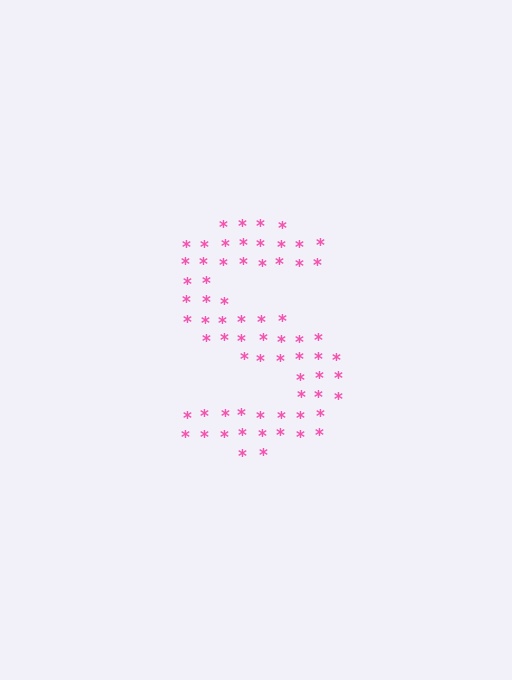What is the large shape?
The large shape is the letter S.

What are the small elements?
The small elements are asterisks.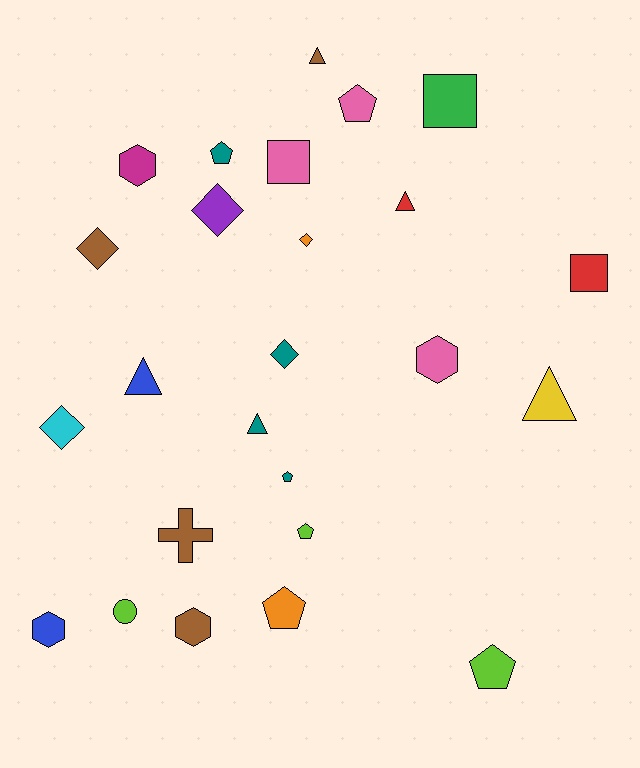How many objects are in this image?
There are 25 objects.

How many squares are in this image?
There are 3 squares.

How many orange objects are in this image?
There are 2 orange objects.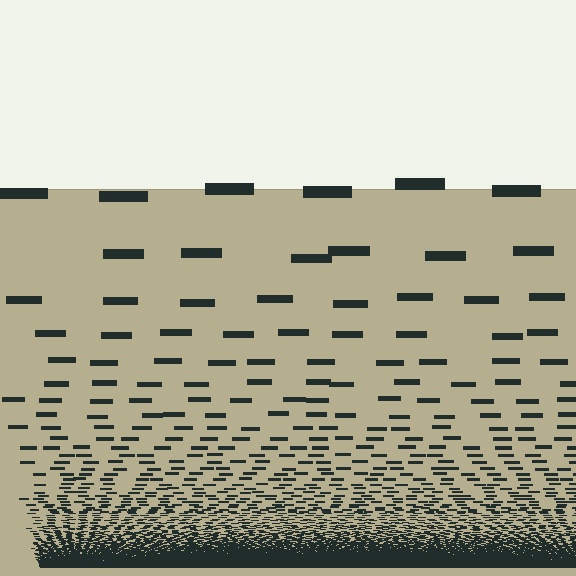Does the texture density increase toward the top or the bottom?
Density increases toward the bottom.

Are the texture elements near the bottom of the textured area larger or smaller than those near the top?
Smaller. The gradient is inverted — elements near the bottom are smaller and denser.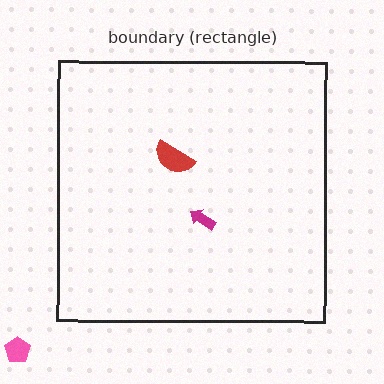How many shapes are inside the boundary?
2 inside, 1 outside.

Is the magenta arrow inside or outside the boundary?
Inside.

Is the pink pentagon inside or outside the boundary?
Outside.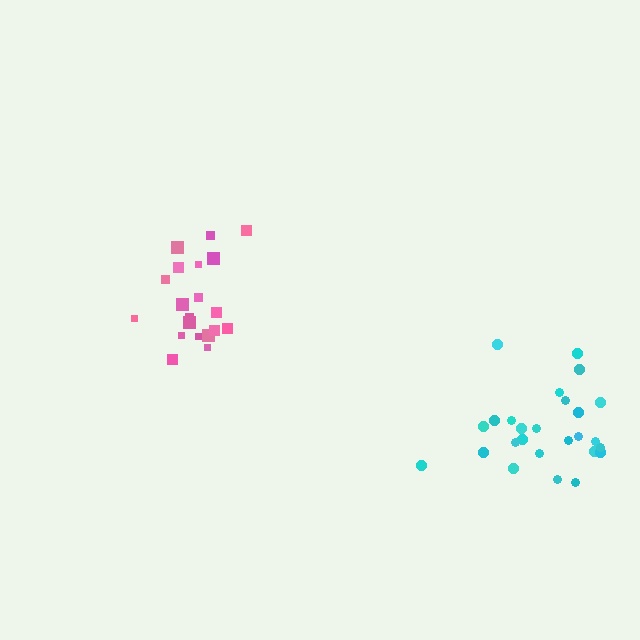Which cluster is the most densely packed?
Pink.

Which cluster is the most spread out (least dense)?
Cyan.